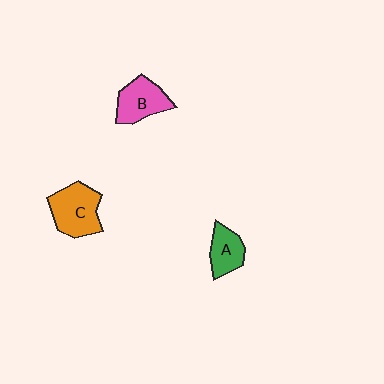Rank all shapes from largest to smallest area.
From largest to smallest: C (orange), B (pink), A (green).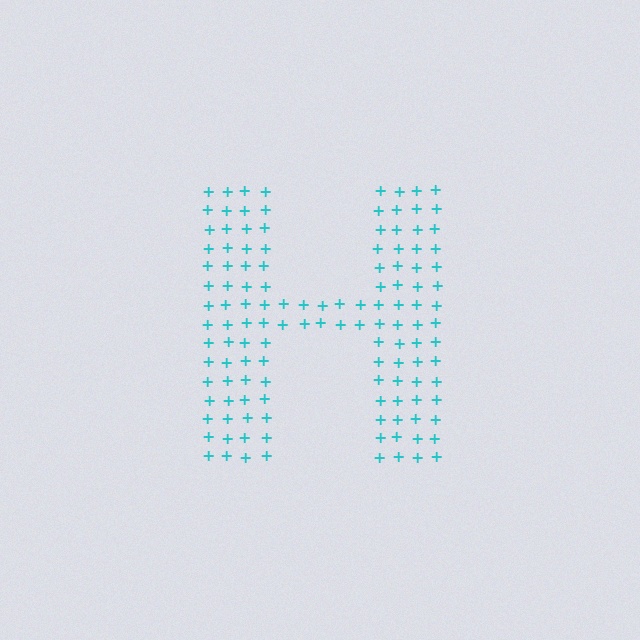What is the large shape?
The large shape is the letter H.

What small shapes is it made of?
It is made of small plus signs.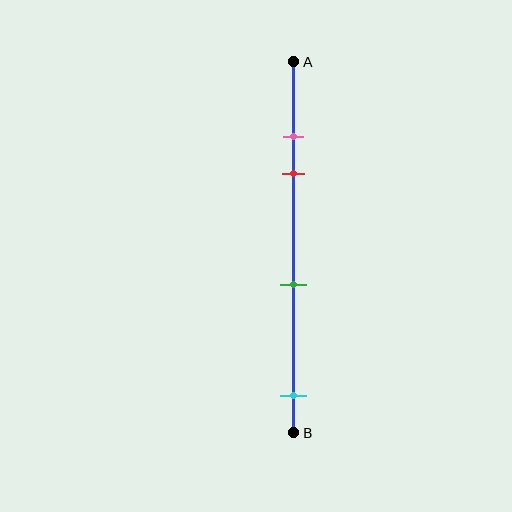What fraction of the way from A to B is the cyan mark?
The cyan mark is approximately 90% (0.9) of the way from A to B.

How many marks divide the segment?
There are 4 marks dividing the segment.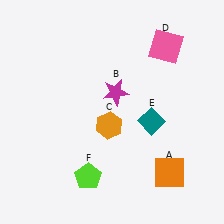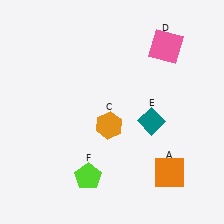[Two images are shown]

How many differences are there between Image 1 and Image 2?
There is 1 difference between the two images.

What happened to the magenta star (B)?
The magenta star (B) was removed in Image 2. It was in the top-right area of Image 1.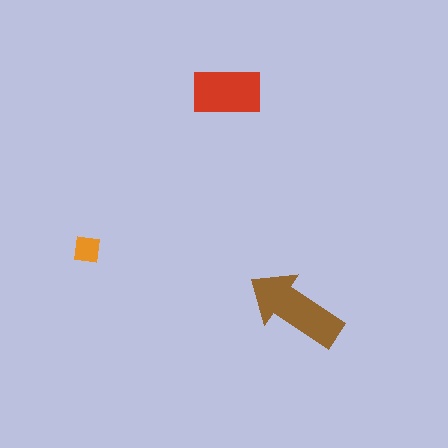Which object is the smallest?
The orange square.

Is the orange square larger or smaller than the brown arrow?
Smaller.